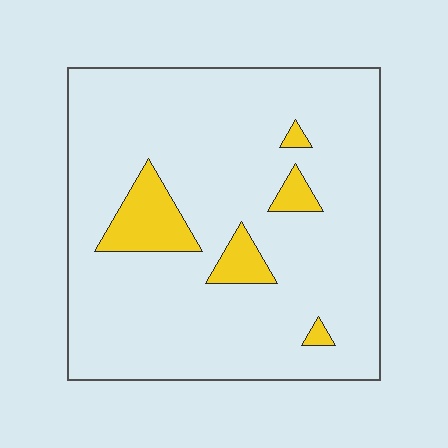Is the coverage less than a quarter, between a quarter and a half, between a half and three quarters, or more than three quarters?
Less than a quarter.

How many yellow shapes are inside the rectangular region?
5.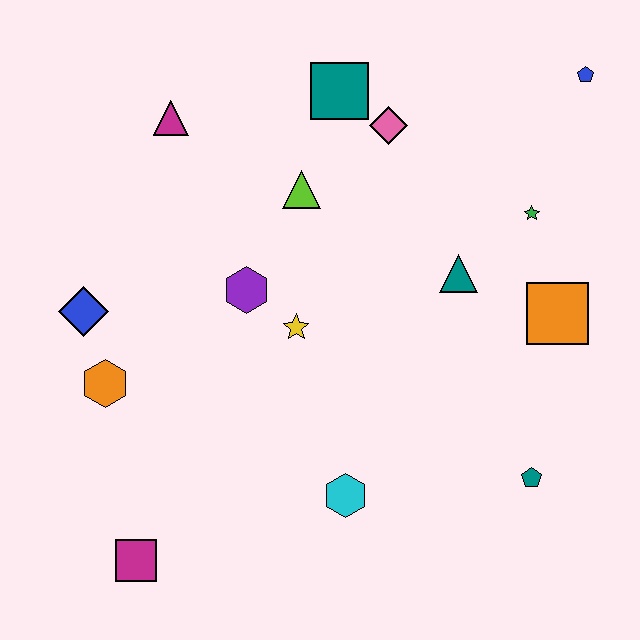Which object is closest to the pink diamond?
The teal square is closest to the pink diamond.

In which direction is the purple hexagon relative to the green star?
The purple hexagon is to the left of the green star.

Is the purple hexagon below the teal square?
Yes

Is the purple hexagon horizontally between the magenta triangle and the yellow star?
Yes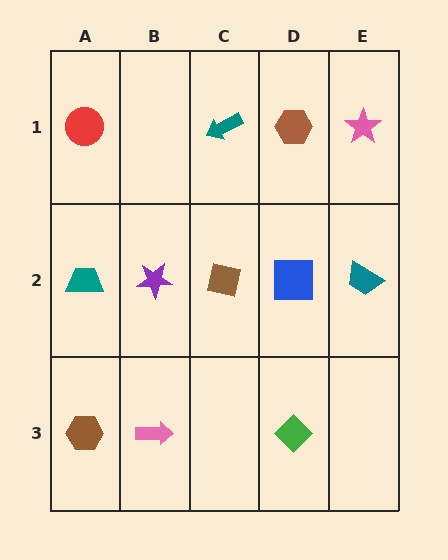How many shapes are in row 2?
5 shapes.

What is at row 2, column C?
A brown square.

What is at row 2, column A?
A teal trapezoid.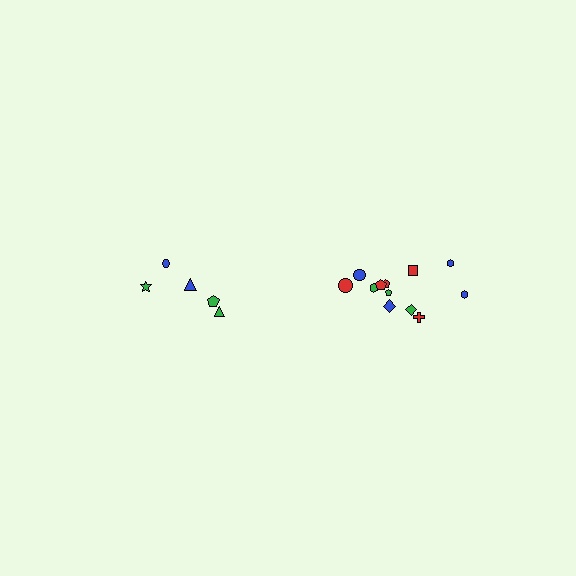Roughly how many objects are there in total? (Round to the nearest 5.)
Roughly 15 objects in total.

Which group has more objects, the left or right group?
The right group.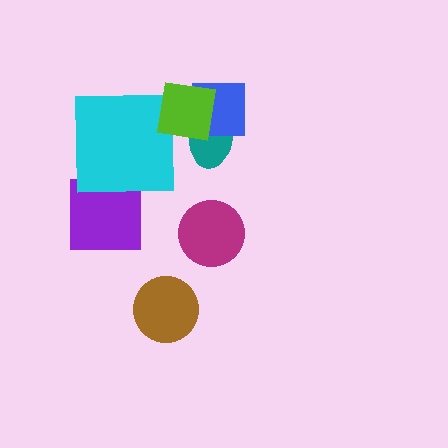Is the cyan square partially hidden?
Yes, it is partially covered by another shape.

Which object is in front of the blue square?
The lime square is in front of the blue square.